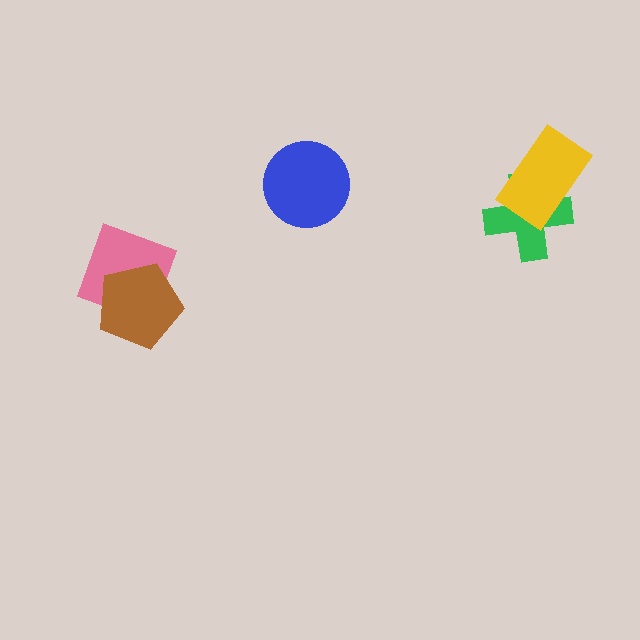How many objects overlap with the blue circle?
0 objects overlap with the blue circle.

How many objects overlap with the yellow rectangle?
1 object overlaps with the yellow rectangle.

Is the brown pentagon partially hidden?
No, no other shape covers it.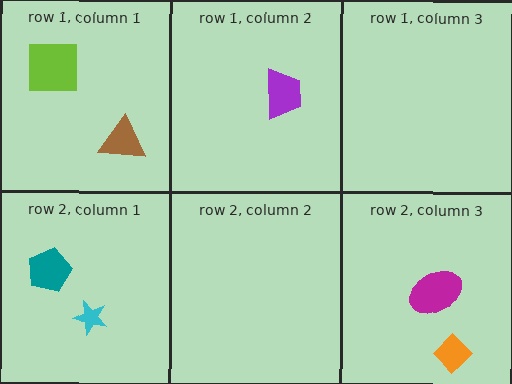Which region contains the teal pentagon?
The row 2, column 1 region.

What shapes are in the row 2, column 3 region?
The orange diamond, the magenta ellipse.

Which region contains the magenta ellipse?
The row 2, column 3 region.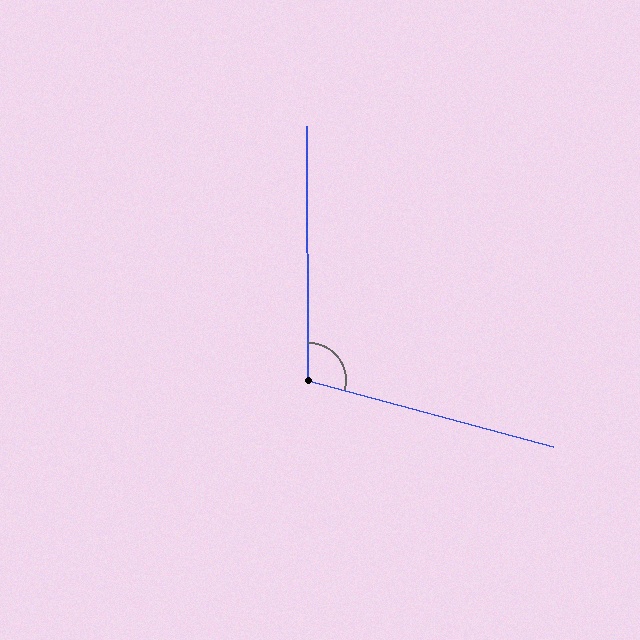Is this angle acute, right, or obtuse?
It is obtuse.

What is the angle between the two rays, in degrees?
Approximately 105 degrees.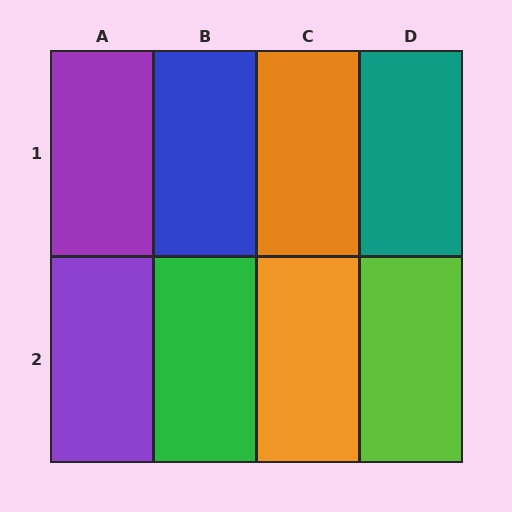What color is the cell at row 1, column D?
Teal.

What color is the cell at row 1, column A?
Purple.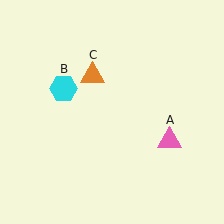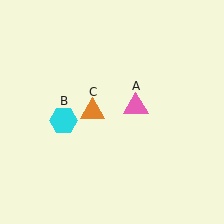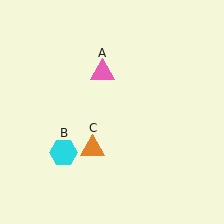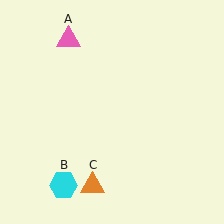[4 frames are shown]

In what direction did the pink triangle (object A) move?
The pink triangle (object A) moved up and to the left.